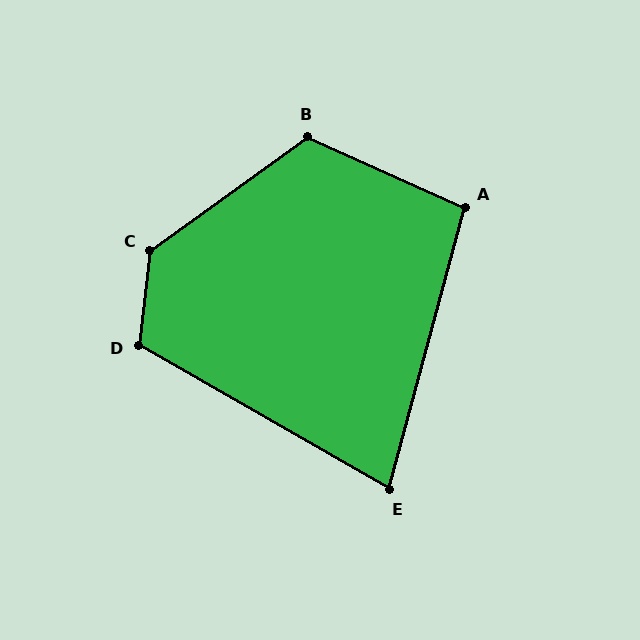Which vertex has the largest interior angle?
C, at approximately 133 degrees.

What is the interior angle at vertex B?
Approximately 120 degrees (obtuse).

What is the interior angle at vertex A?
Approximately 99 degrees (obtuse).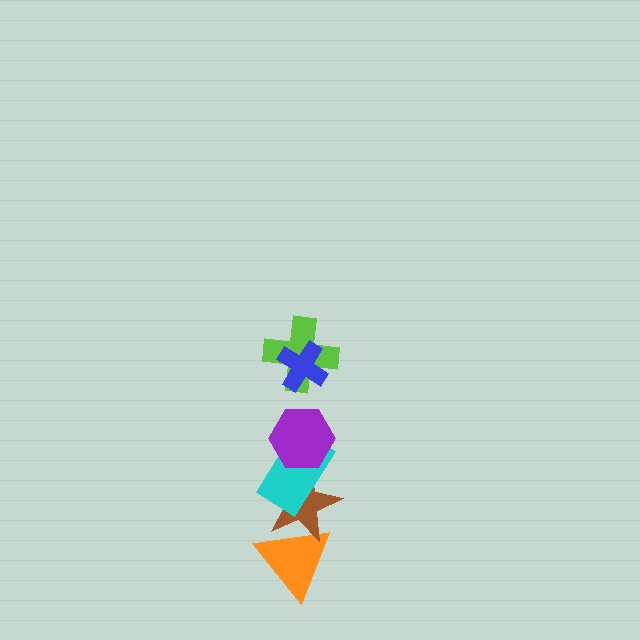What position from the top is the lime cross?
The lime cross is 2nd from the top.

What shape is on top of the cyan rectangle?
The purple hexagon is on top of the cyan rectangle.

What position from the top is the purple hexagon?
The purple hexagon is 3rd from the top.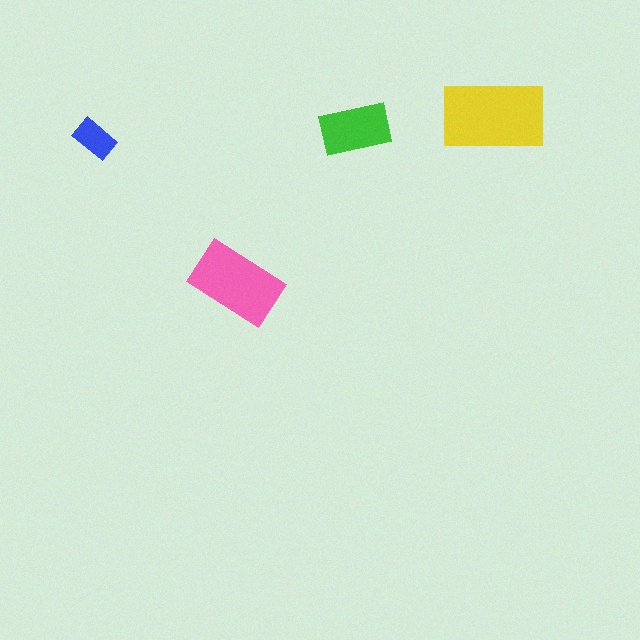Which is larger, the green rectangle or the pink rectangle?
The pink one.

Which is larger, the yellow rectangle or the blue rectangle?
The yellow one.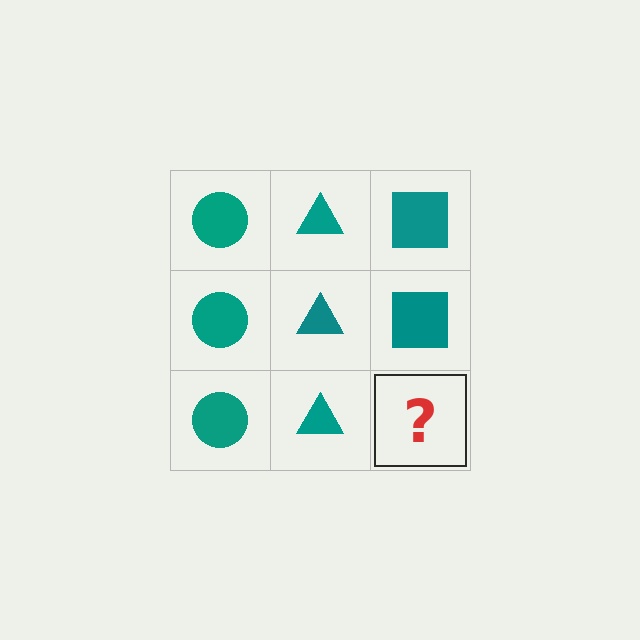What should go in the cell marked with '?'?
The missing cell should contain a teal square.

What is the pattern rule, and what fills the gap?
The rule is that each column has a consistent shape. The gap should be filled with a teal square.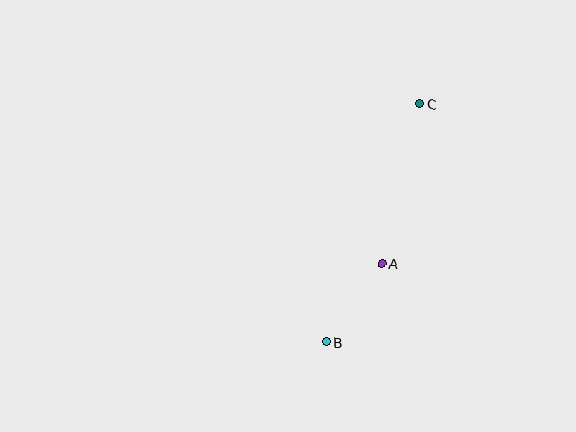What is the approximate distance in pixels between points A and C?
The distance between A and C is approximately 164 pixels.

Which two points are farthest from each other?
Points B and C are farthest from each other.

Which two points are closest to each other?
Points A and B are closest to each other.